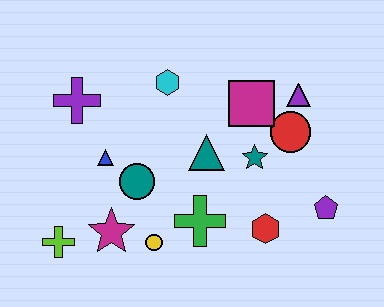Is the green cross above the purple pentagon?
No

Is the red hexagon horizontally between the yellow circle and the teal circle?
No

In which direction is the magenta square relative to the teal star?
The magenta square is above the teal star.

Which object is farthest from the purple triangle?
The lime cross is farthest from the purple triangle.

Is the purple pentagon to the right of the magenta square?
Yes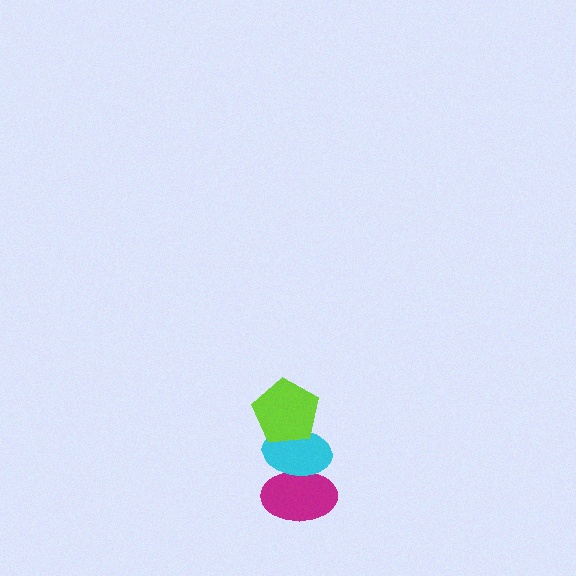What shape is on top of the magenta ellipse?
The cyan ellipse is on top of the magenta ellipse.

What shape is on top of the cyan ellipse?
The lime pentagon is on top of the cyan ellipse.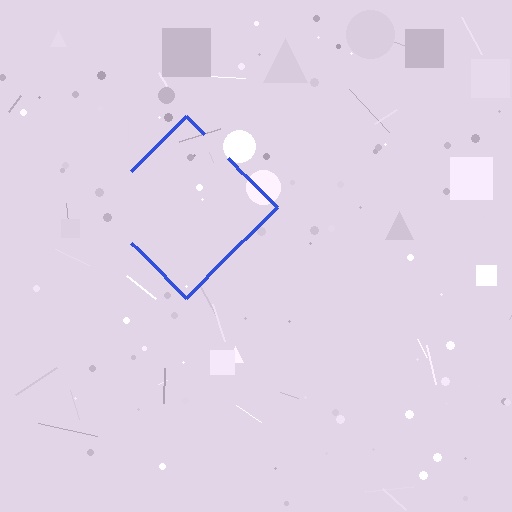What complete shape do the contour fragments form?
The contour fragments form a diamond.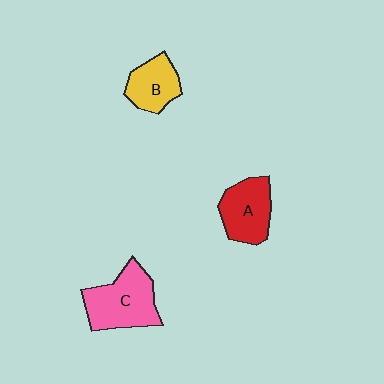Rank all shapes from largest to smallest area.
From largest to smallest: C (pink), A (red), B (yellow).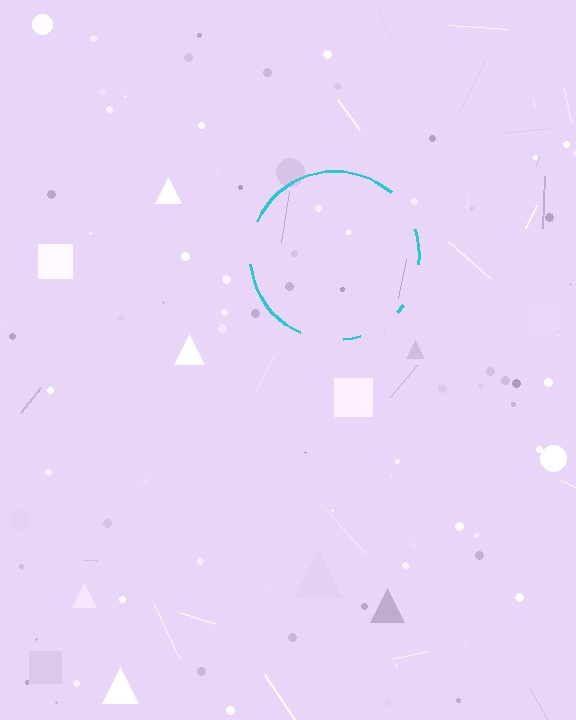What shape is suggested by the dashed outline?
The dashed outline suggests a circle.